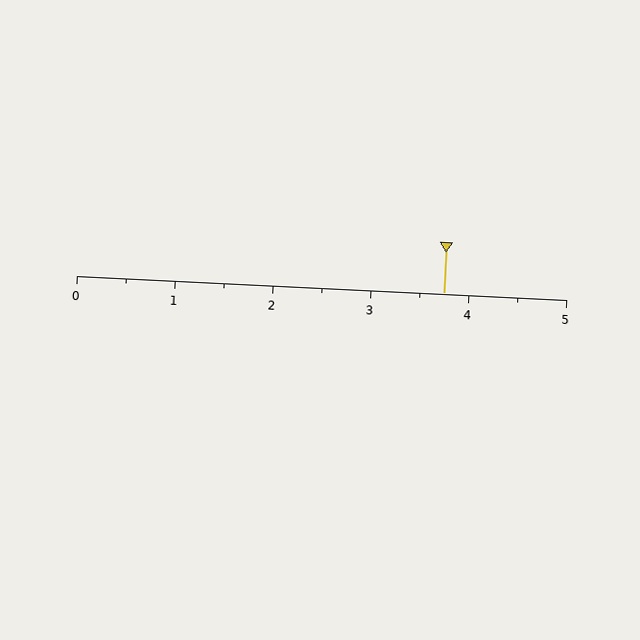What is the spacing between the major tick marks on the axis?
The major ticks are spaced 1 apart.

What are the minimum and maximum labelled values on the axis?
The axis runs from 0 to 5.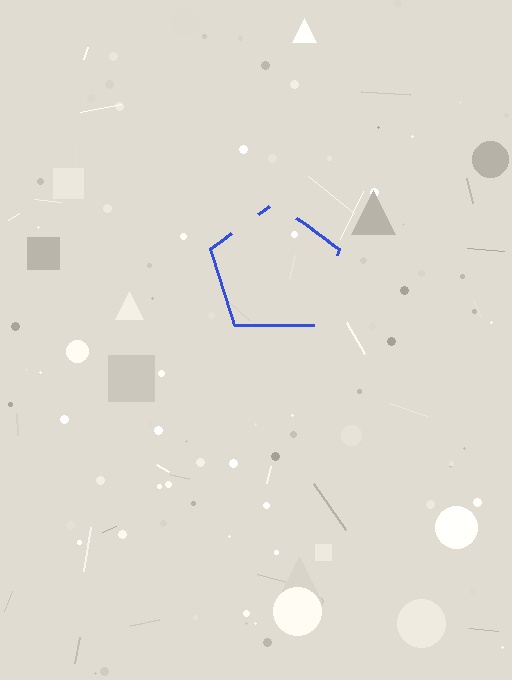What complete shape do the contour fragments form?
The contour fragments form a pentagon.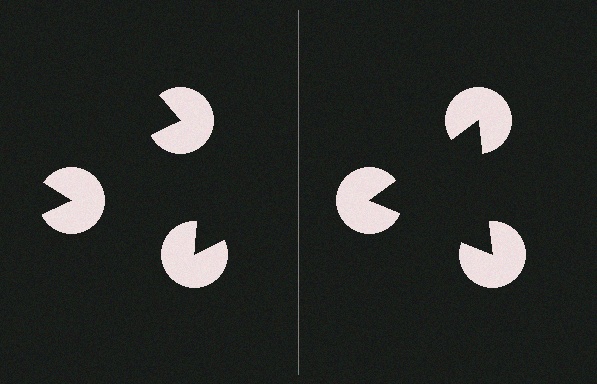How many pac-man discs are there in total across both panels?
6 — 3 on each side.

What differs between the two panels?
The pac-man discs are positioned identically on both sides; only the wedge orientations differ. On the right they align to a triangle; on the left they are misaligned.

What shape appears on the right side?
An illusory triangle.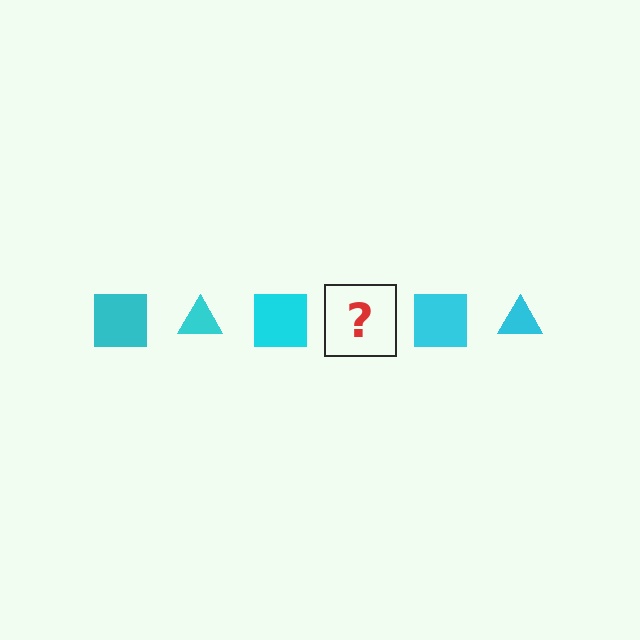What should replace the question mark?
The question mark should be replaced with a cyan triangle.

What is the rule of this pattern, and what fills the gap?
The rule is that the pattern cycles through square, triangle shapes in cyan. The gap should be filled with a cyan triangle.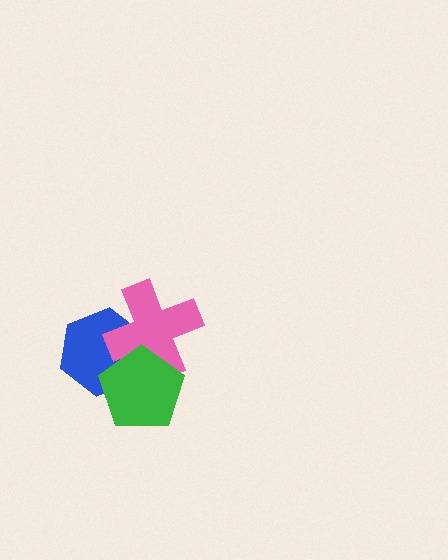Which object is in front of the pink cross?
The green pentagon is in front of the pink cross.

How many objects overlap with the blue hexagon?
2 objects overlap with the blue hexagon.